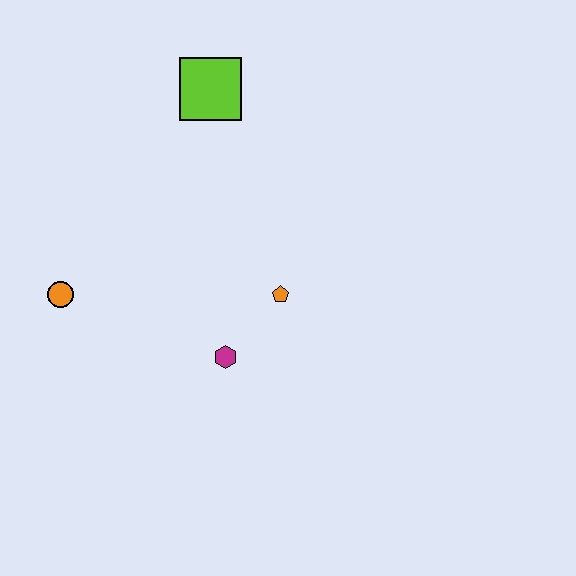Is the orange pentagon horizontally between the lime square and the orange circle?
No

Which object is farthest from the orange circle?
The lime square is farthest from the orange circle.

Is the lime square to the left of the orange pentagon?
Yes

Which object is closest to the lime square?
The orange pentagon is closest to the lime square.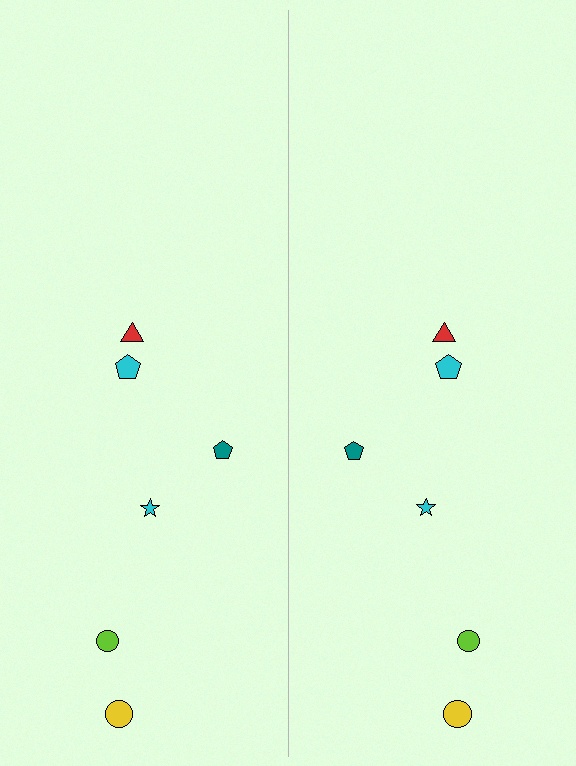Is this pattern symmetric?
Yes, this pattern has bilateral (reflection) symmetry.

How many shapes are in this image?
There are 12 shapes in this image.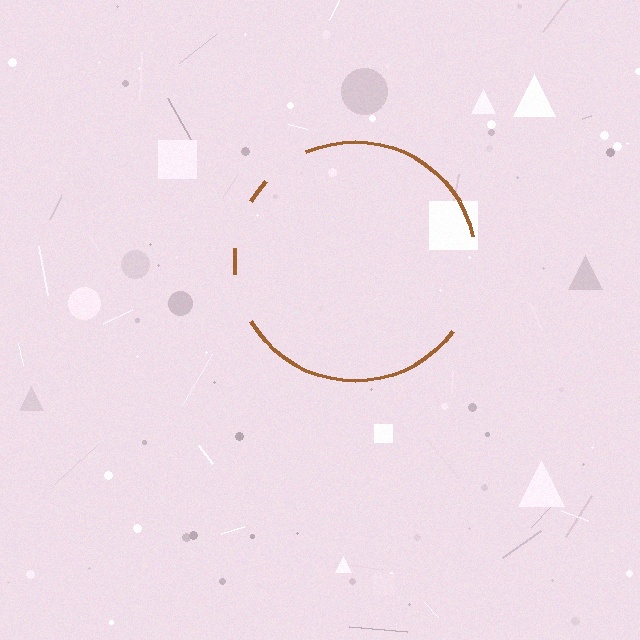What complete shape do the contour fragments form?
The contour fragments form a circle.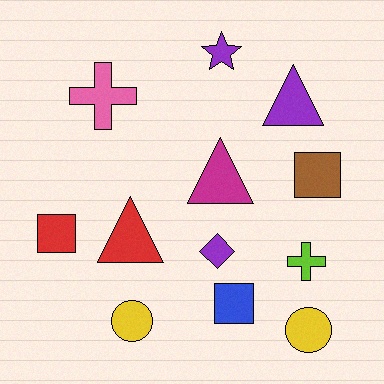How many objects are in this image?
There are 12 objects.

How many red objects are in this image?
There are 2 red objects.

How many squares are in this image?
There are 3 squares.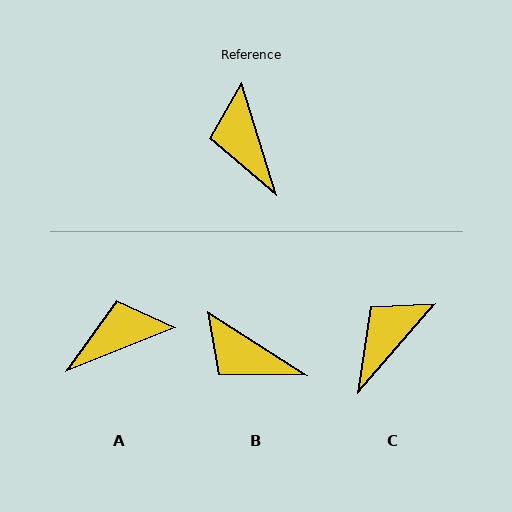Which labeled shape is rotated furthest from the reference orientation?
A, about 85 degrees away.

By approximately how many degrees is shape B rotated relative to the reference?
Approximately 40 degrees counter-clockwise.